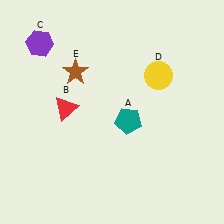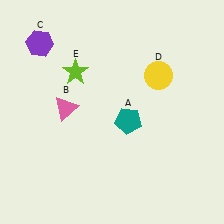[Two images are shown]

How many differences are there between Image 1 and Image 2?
There are 2 differences between the two images.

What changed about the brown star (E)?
In Image 1, E is brown. In Image 2, it changed to lime.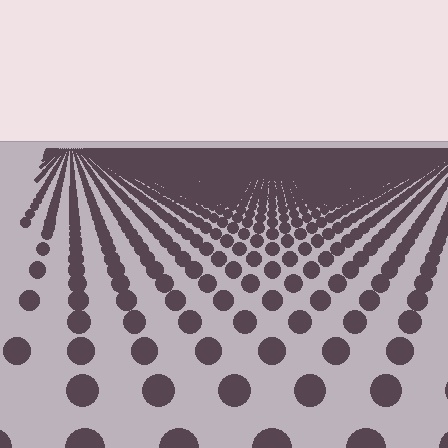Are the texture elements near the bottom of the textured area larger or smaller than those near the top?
Larger. Near the bottom, elements are closer to the viewer and appear at a bigger on-screen size.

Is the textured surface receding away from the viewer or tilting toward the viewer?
The surface is receding away from the viewer. Texture elements get smaller and denser toward the top.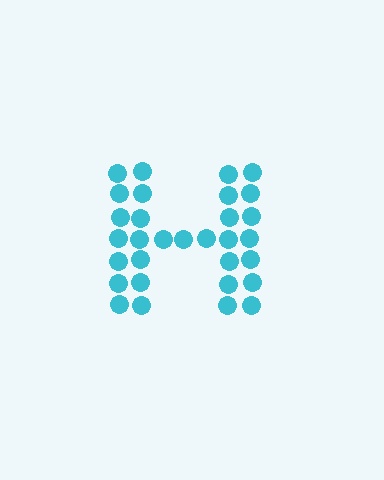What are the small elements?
The small elements are circles.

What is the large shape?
The large shape is the letter H.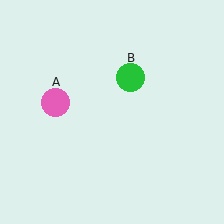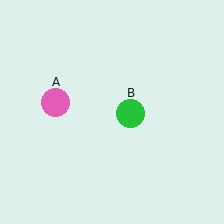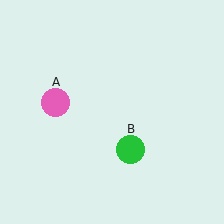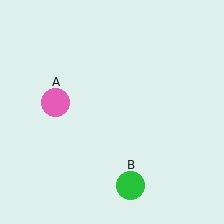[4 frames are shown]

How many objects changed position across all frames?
1 object changed position: green circle (object B).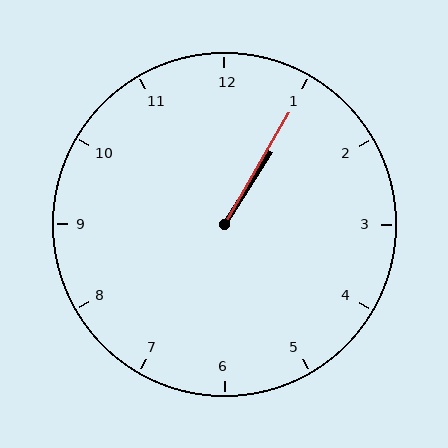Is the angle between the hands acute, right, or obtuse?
It is acute.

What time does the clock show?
1:05.